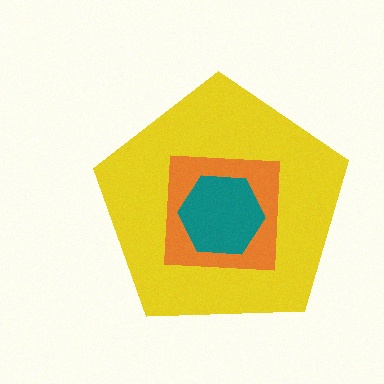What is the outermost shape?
The yellow pentagon.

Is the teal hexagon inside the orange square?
Yes.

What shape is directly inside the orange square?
The teal hexagon.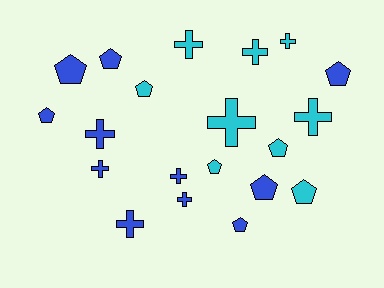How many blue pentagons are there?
There are 6 blue pentagons.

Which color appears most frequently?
Blue, with 11 objects.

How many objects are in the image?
There are 20 objects.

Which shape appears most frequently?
Cross, with 10 objects.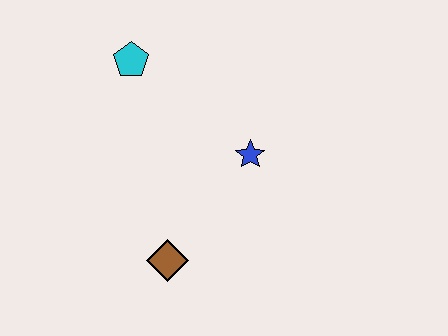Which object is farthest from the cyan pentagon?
The brown diamond is farthest from the cyan pentagon.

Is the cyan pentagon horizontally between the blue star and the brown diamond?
No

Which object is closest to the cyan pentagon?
The blue star is closest to the cyan pentagon.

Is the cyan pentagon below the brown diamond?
No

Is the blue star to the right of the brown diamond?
Yes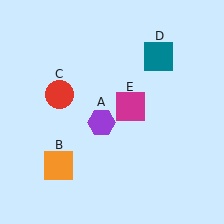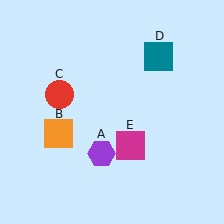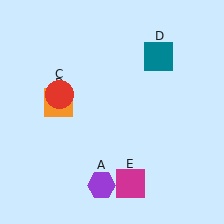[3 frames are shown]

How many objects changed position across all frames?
3 objects changed position: purple hexagon (object A), orange square (object B), magenta square (object E).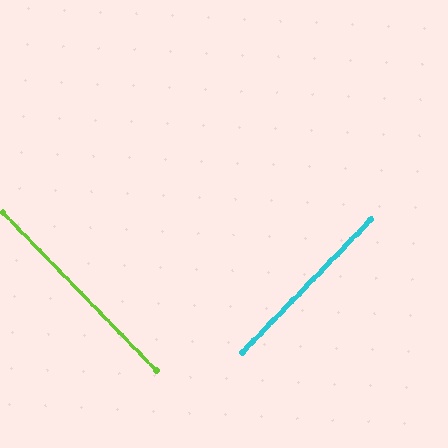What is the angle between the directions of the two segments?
Approximately 88 degrees.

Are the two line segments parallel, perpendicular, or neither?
Perpendicular — they meet at approximately 88°.